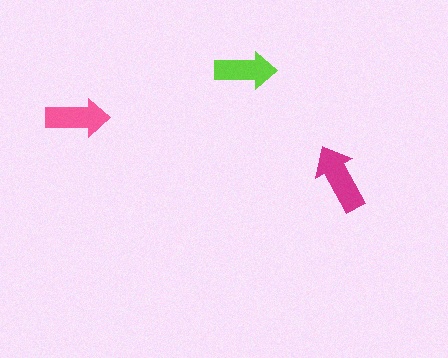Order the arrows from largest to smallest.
the magenta one, the pink one, the lime one.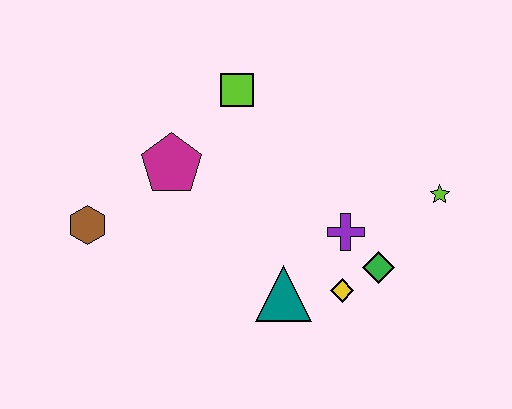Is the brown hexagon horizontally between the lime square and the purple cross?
No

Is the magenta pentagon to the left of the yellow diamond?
Yes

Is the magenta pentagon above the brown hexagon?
Yes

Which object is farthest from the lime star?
The brown hexagon is farthest from the lime star.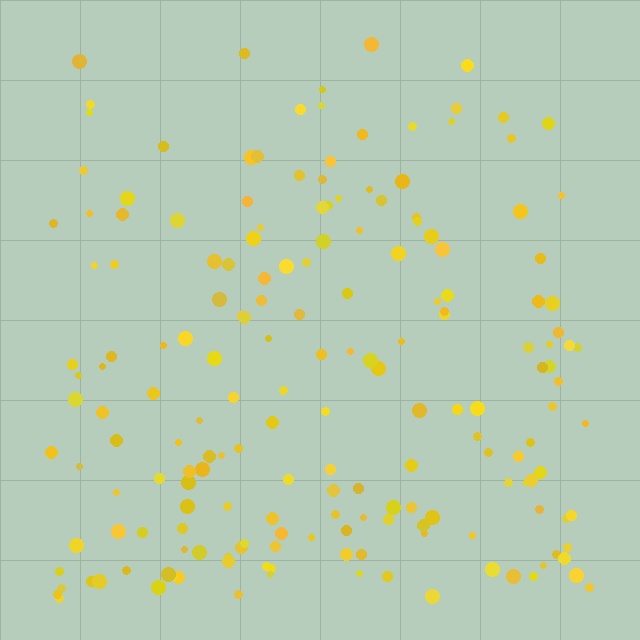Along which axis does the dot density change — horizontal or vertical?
Vertical.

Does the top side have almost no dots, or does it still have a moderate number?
Still a moderate number, just noticeably fewer than the bottom.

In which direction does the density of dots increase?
From top to bottom, with the bottom side densest.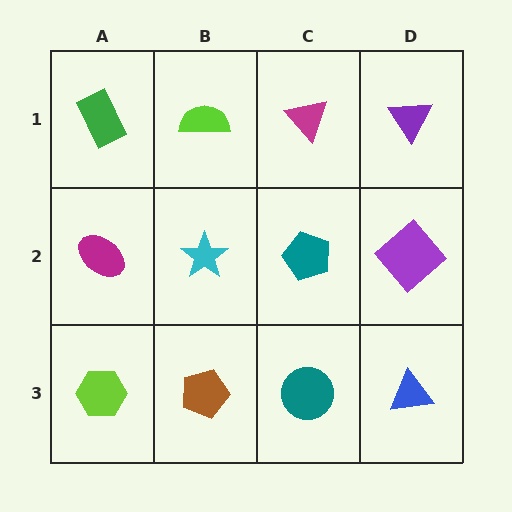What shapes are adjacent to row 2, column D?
A purple triangle (row 1, column D), a blue triangle (row 3, column D), a teal pentagon (row 2, column C).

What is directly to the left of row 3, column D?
A teal circle.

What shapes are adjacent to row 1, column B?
A cyan star (row 2, column B), a green rectangle (row 1, column A), a magenta triangle (row 1, column C).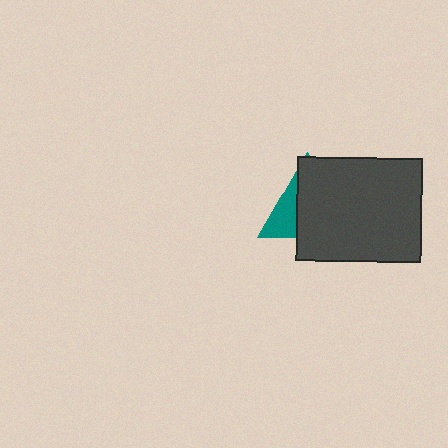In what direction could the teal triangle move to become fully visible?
The teal triangle could move left. That would shift it out from behind the dark gray rectangle entirely.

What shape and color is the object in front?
The object in front is a dark gray rectangle.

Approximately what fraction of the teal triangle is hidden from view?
Roughly 69% of the teal triangle is hidden behind the dark gray rectangle.